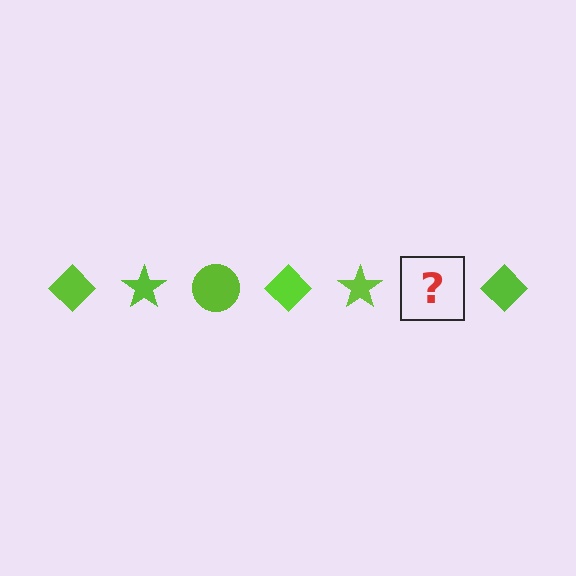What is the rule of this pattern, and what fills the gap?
The rule is that the pattern cycles through diamond, star, circle shapes in lime. The gap should be filled with a lime circle.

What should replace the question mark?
The question mark should be replaced with a lime circle.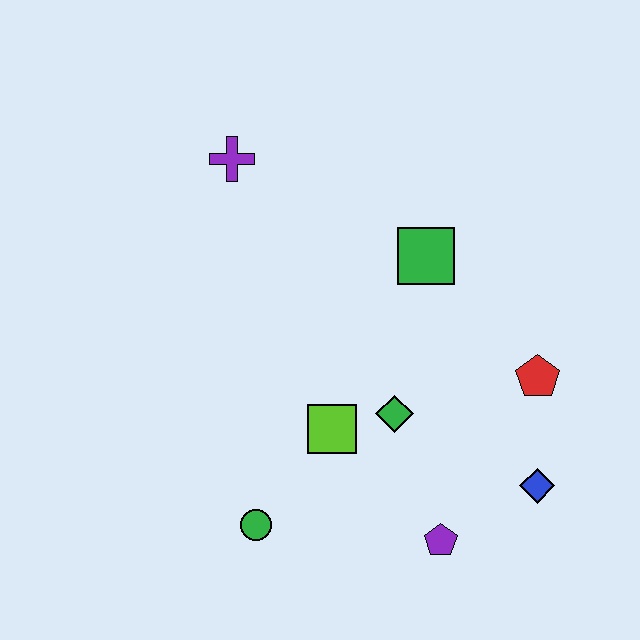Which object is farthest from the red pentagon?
The purple cross is farthest from the red pentagon.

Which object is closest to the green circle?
The lime square is closest to the green circle.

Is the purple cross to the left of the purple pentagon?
Yes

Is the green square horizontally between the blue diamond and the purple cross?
Yes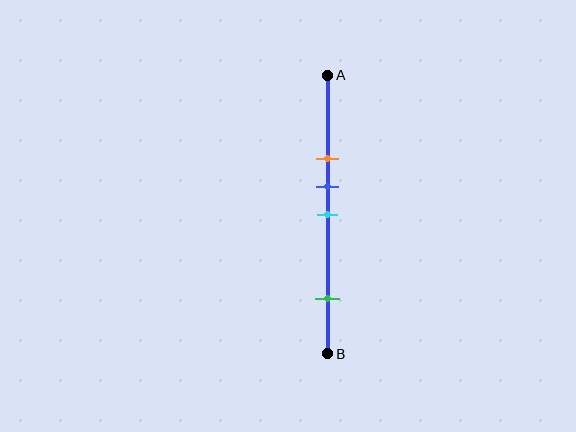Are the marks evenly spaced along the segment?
No, the marks are not evenly spaced.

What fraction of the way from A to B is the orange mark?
The orange mark is approximately 30% (0.3) of the way from A to B.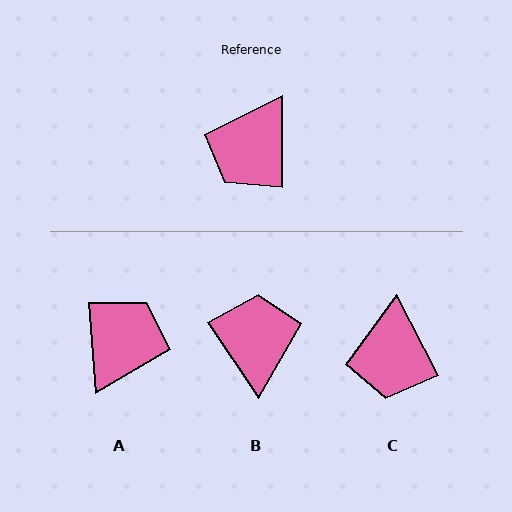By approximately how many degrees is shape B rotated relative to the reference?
Approximately 146 degrees clockwise.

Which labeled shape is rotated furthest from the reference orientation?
A, about 176 degrees away.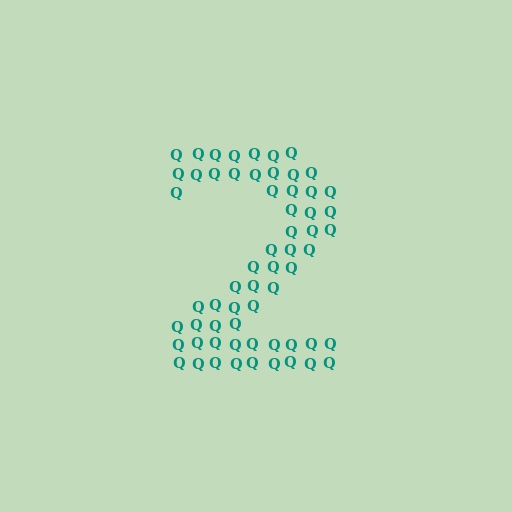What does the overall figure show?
The overall figure shows the digit 2.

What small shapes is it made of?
It is made of small letter Q's.